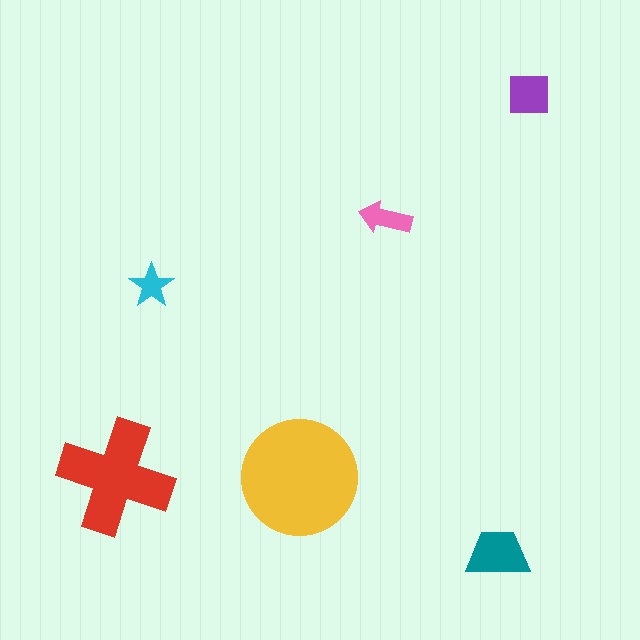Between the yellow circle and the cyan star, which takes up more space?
The yellow circle.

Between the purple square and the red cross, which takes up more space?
The red cross.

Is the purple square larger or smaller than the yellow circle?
Smaller.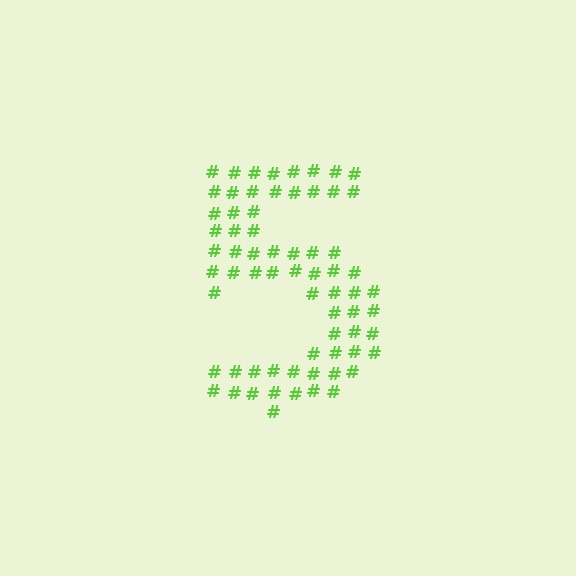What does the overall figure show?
The overall figure shows the digit 5.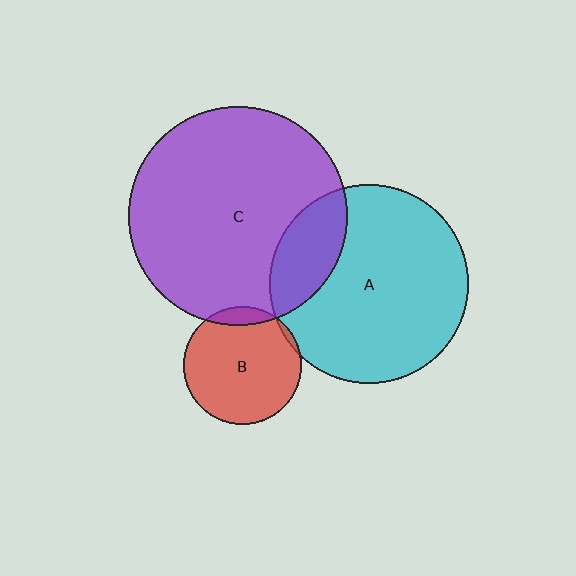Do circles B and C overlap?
Yes.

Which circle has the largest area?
Circle C (purple).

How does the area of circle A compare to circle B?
Approximately 2.8 times.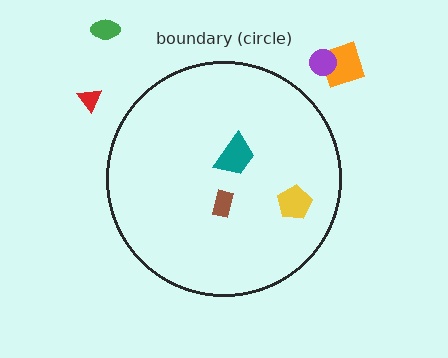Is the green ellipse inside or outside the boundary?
Outside.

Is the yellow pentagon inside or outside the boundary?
Inside.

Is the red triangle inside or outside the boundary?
Outside.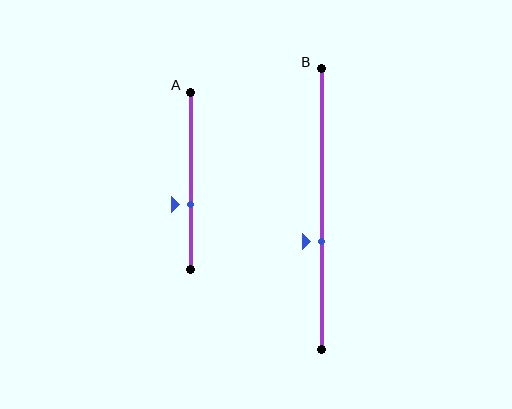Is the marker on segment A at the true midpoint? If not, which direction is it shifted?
No, the marker on segment A is shifted downward by about 13% of the segment length.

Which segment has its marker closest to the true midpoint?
Segment B has its marker closest to the true midpoint.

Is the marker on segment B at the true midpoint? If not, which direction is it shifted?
No, the marker on segment B is shifted downward by about 12% of the segment length.